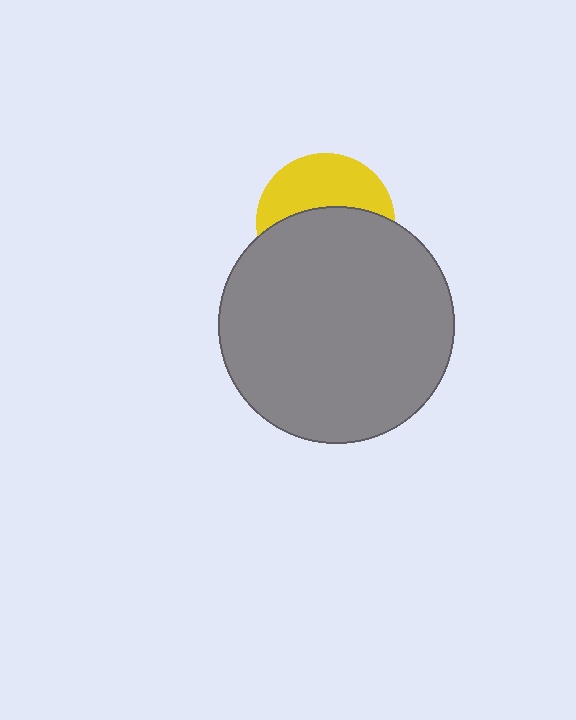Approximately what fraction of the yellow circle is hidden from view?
Roughly 58% of the yellow circle is hidden behind the gray circle.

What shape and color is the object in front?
The object in front is a gray circle.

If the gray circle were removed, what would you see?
You would see the complete yellow circle.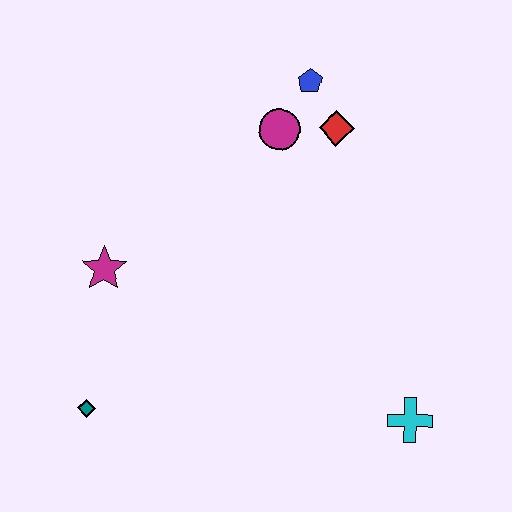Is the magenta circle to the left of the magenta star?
No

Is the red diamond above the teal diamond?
Yes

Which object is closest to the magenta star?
The teal diamond is closest to the magenta star.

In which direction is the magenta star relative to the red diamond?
The magenta star is to the left of the red diamond.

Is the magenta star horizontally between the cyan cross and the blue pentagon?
No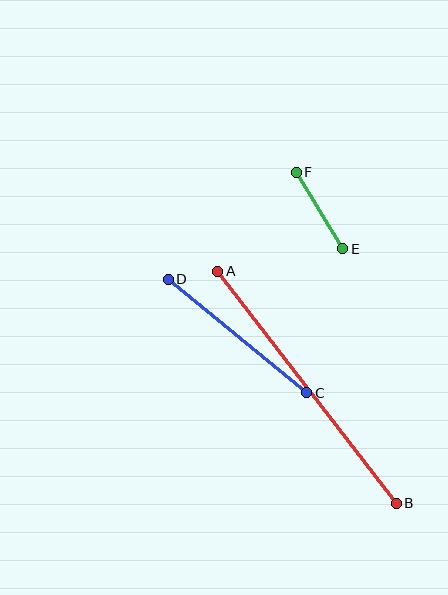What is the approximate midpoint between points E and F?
The midpoint is at approximately (319, 211) pixels.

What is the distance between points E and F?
The distance is approximately 90 pixels.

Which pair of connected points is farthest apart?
Points A and B are farthest apart.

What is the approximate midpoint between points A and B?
The midpoint is at approximately (307, 387) pixels.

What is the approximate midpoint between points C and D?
The midpoint is at approximately (237, 336) pixels.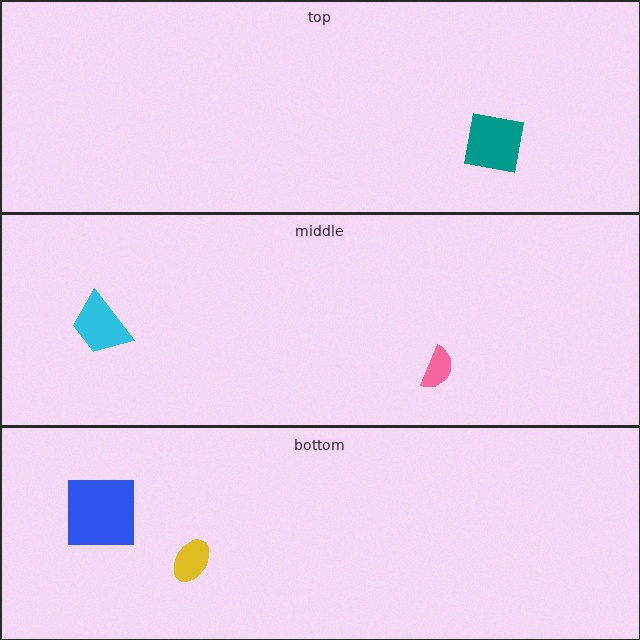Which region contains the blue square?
The bottom region.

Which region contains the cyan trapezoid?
The middle region.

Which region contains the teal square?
The top region.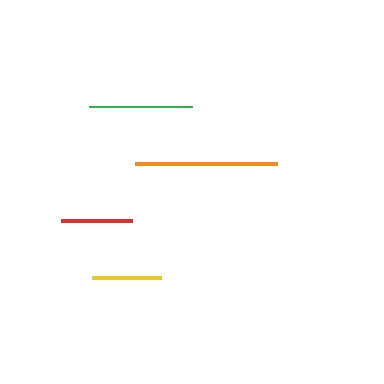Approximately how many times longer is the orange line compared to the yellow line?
The orange line is approximately 2.1 times the length of the yellow line.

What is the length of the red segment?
The red segment is approximately 71 pixels long.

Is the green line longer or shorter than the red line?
The green line is longer than the red line.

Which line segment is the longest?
The orange line is the longest at approximately 141 pixels.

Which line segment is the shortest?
The yellow line is the shortest at approximately 69 pixels.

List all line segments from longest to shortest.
From longest to shortest: orange, green, red, yellow.